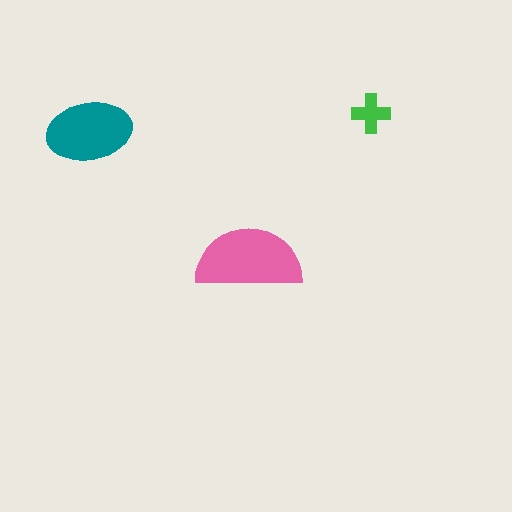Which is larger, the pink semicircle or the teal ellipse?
The pink semicircle.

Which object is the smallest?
The green cross.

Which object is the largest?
The pink semicircle.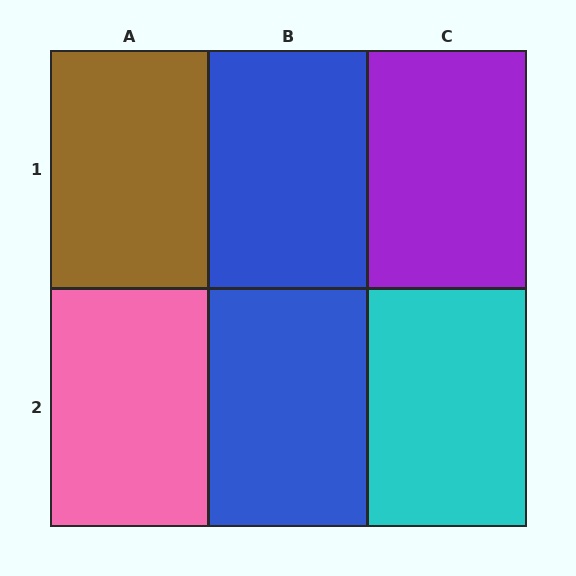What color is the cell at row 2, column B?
Blue.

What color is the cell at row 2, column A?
Pink.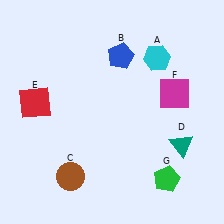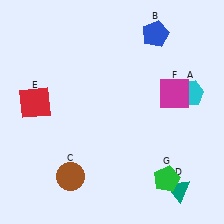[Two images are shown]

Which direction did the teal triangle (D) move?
The teal triangle (D) moved down.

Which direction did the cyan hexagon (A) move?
The cyan hexagon (A) moved down.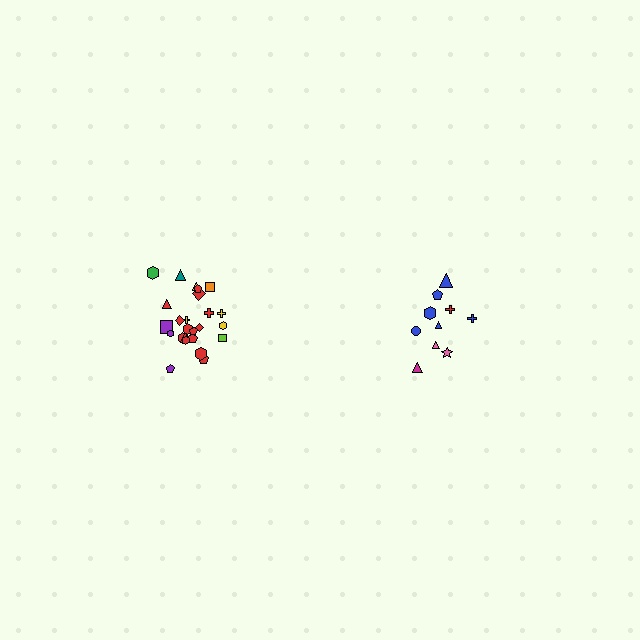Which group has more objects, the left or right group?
The left group.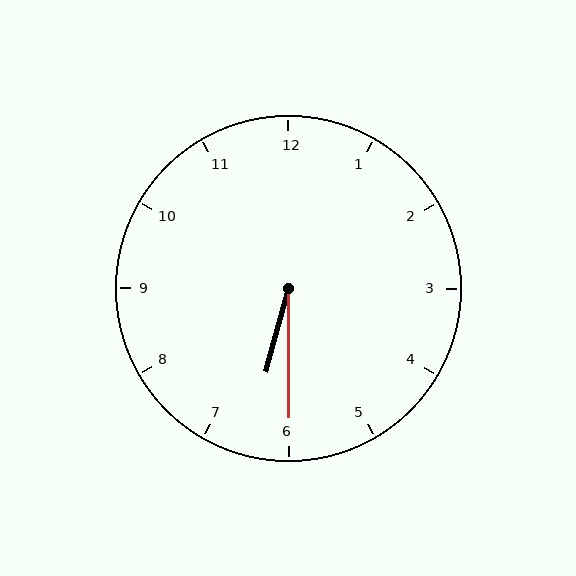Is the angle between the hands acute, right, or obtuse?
It is acute.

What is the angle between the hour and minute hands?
Approximately 15 degrees.